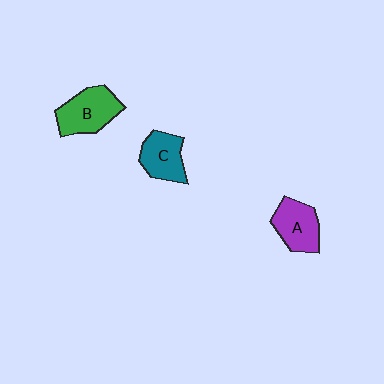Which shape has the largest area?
Shape B (green).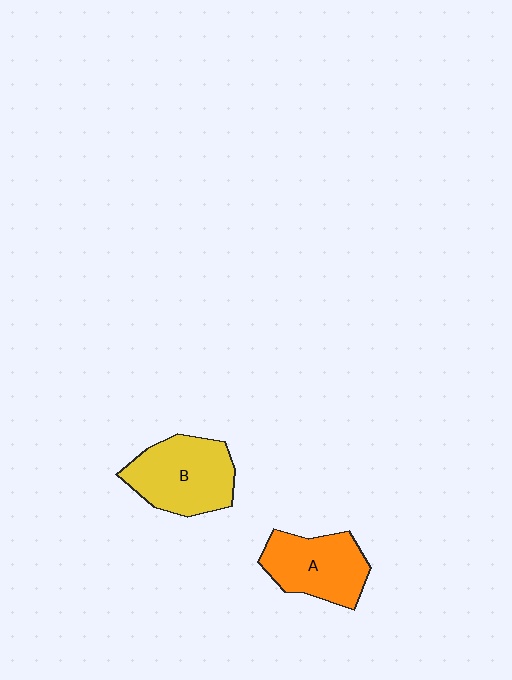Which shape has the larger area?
Shape B (yellow).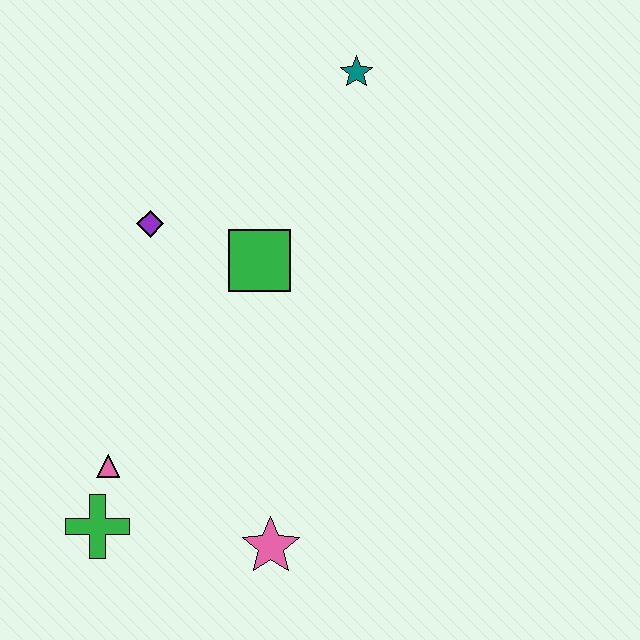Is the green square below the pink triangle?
No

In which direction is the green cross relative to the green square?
The green cross is below the green square.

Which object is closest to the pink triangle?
The green cross is closest to the pink triangle.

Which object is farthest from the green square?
The green cross is farthest from the green square.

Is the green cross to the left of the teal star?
Yes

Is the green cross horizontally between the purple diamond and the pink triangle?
No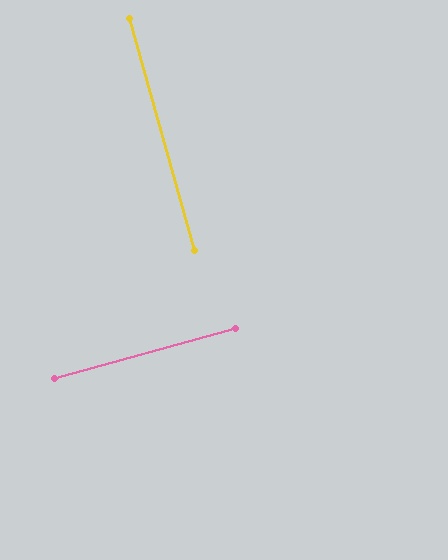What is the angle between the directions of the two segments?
Approximately 90 degrees.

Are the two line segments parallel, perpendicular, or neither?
Perpendicular — they meet at approximately 90°.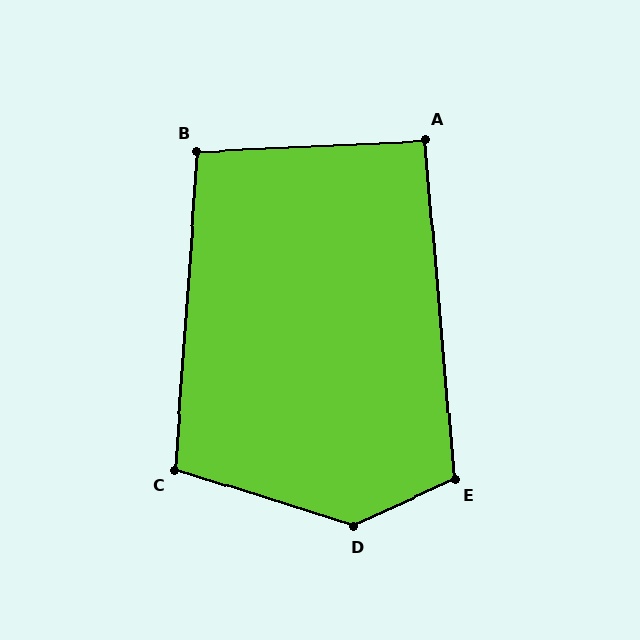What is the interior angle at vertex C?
Approximately 103 degrees (obtuse).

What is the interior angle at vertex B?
Approximately 97 degrees (obtuse).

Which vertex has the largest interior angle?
D, at approximately 138 degrees.